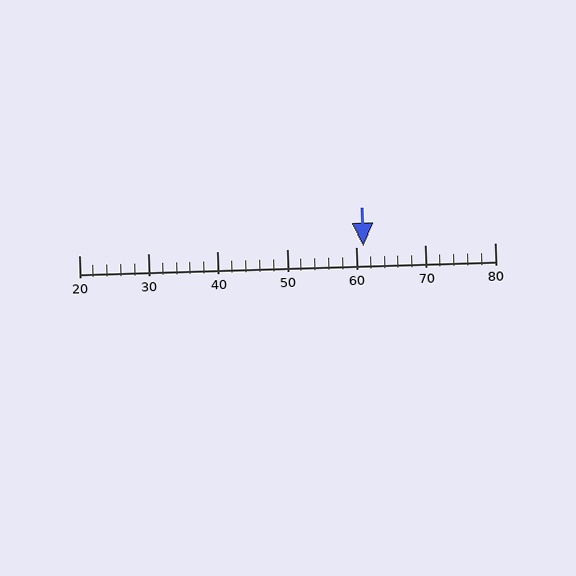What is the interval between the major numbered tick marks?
The major tick marks are spaced 10 units apart.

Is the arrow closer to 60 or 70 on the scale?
The arrow is closer to 60.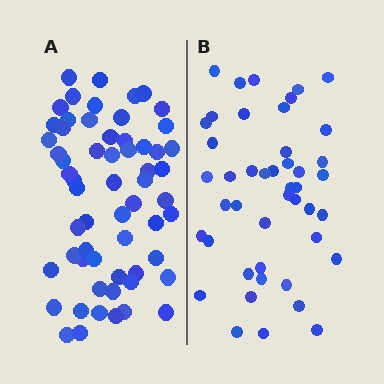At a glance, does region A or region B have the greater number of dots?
Region A (the left region) has more dots.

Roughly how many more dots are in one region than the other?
Region A has approximately 15 more dots than region B.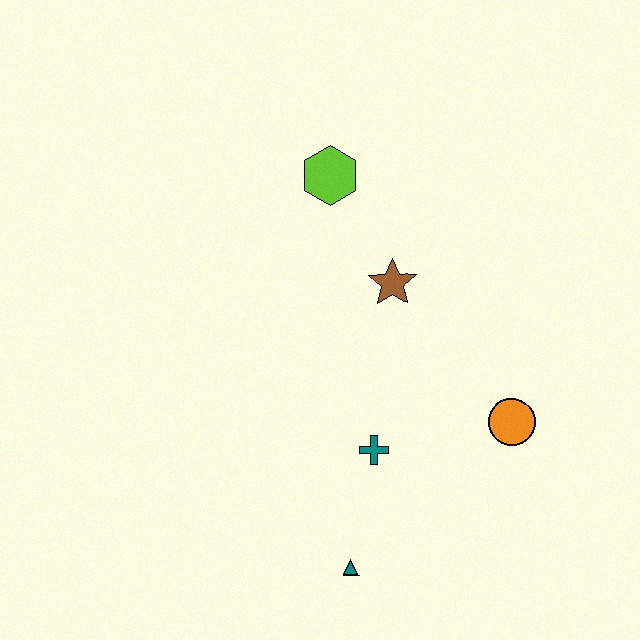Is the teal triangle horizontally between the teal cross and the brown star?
No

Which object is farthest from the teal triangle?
The lime hexagon is farthest from the teal triangle.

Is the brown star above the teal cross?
Yes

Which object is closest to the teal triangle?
The teal cross is closest to the teal triangle.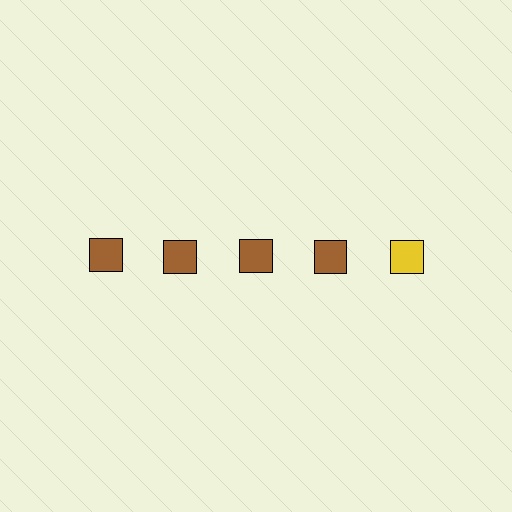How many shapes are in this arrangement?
There are 5 shapes arranged in a grid pattern.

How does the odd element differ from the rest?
It has a different color: yellow instead of brown.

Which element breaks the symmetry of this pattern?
The yellow square in the top row, rightmost column breaks the symmetry. All other shapes are brown squares.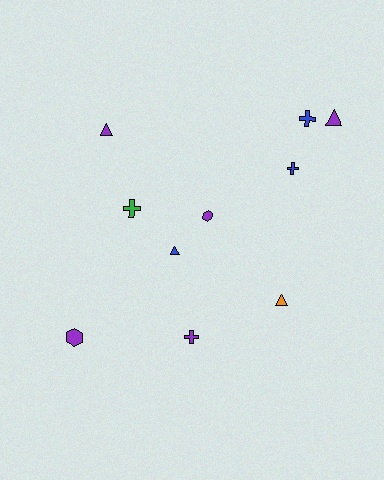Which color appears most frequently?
Purple, with 5 objects.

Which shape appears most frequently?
Triangle, with 4 objects.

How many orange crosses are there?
There are no orange crosses.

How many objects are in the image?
There are 10 objects.